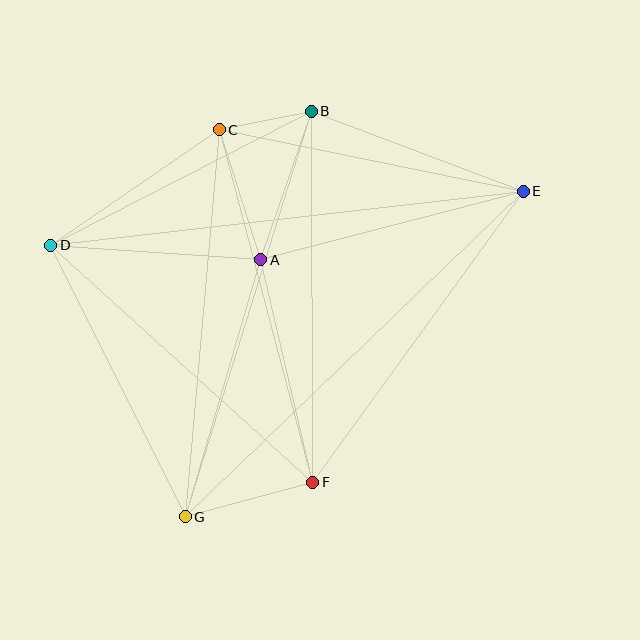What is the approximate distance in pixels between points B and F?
The distance between B and F is approximately 371 pixels.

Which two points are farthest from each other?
Points D and E are farthest from each other.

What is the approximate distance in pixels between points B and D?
The distance between B and D is approximately 293 pixels.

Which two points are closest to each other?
Points B and C are closest to each other.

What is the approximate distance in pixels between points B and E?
The distance between B and E is approximately 227 pixels.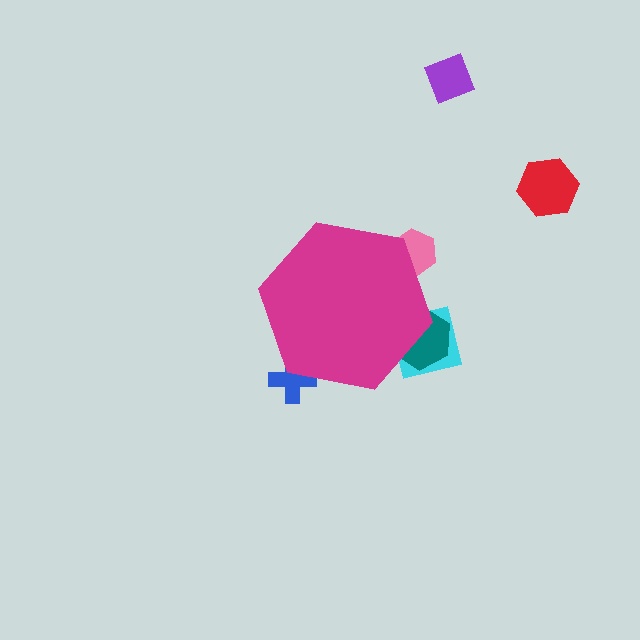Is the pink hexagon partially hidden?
Yes, the pink hexagon is partially hidden behind the magenta hexagon.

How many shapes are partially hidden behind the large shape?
4 shapes are partially hidden.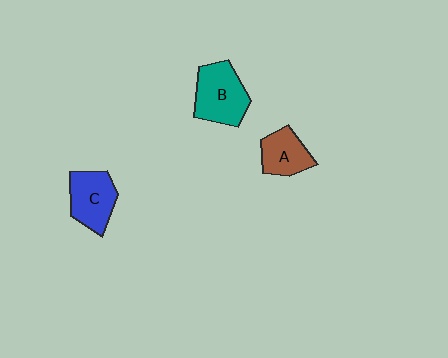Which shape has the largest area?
Shape B (teal).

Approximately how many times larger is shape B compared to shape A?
Approximately 1.4 times.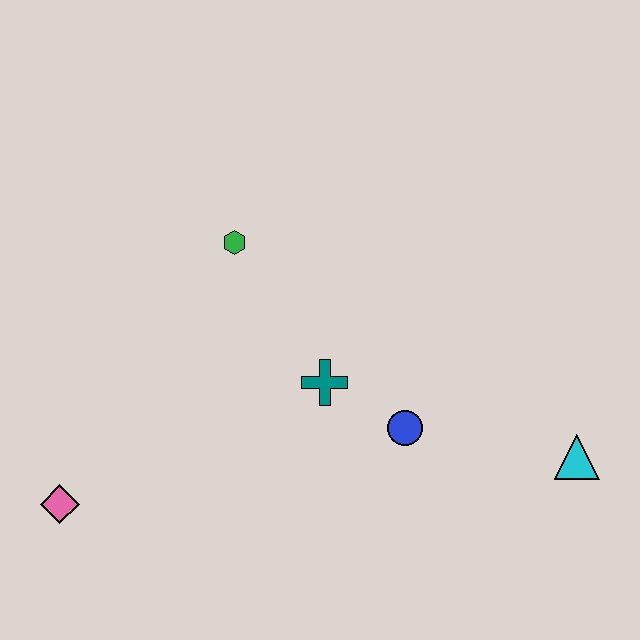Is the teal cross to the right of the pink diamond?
Yes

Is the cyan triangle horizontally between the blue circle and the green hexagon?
No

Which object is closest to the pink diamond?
The teal cross is closest to the pink diamond.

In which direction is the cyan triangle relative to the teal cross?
The cyan triangle is to the right of the teal cross.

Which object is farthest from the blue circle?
The pink diamond is farthest from the blue circle.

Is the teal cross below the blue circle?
No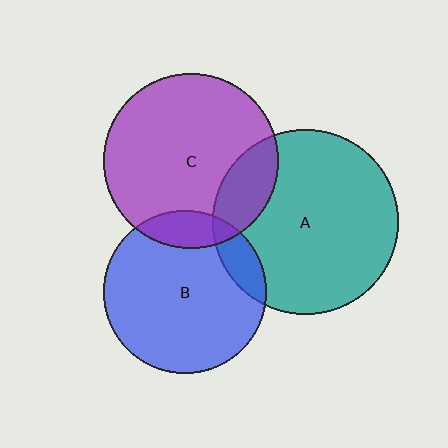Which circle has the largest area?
Circle A (teal).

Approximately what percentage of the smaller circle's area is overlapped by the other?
Approximately 20%.